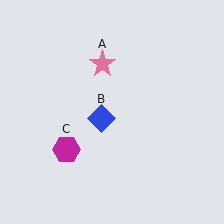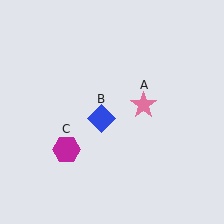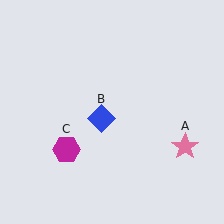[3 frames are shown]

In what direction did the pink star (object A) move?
The pink star (object A) moved down and to the right.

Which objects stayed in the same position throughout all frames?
Blue diamond (object B) and magenta hexagon (object C) remained stationary.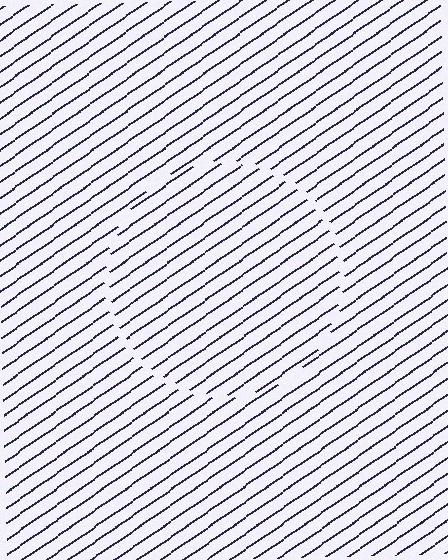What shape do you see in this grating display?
An illusory circle. The interior of the shape contains the same grating, shifted by half a period — the contour is defined by the phase discontinuity where line-ends from the inner and outer gratings abut.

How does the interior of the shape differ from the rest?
The interior of the shape contains the same grating, shifted by half a period — the contour is defined by the phase discontinuity where line-ends from the inner and outer gratings abut.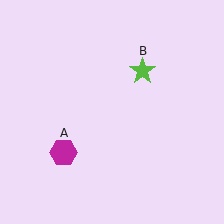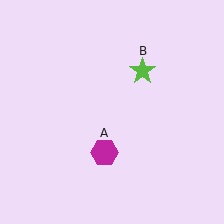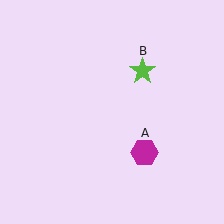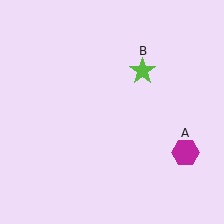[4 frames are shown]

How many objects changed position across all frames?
1 object changed position: magenta hexagon (object A).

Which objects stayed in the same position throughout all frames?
Lime star (object B) remained stationary.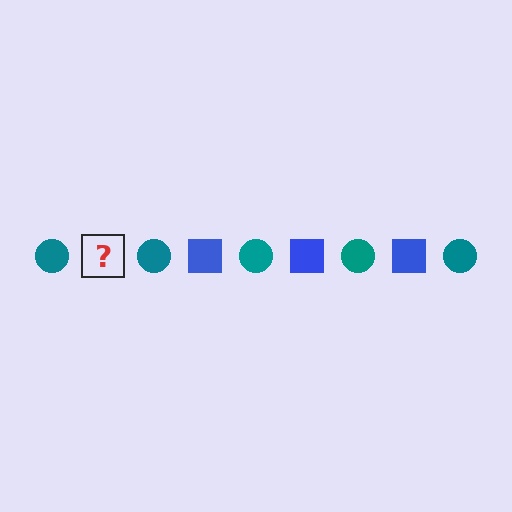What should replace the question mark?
The question mark should be replaced with a blue square.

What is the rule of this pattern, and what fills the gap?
The rule is that the pattern alternates between teal circle and blue square. The gap should be filled with a blue square.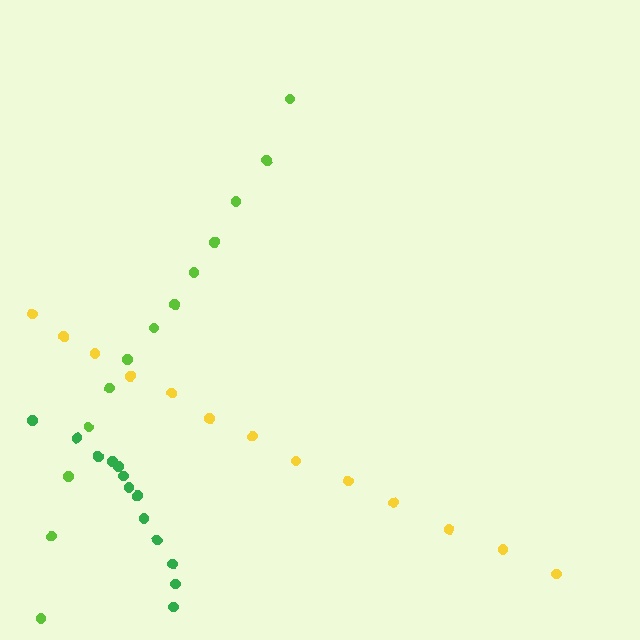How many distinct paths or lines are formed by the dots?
There are 3 distinct paths.